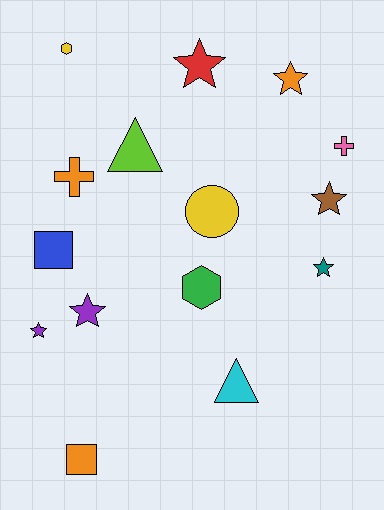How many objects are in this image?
There are 15 objects.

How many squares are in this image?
There are 2 squares.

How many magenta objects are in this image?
There are no magenta objects.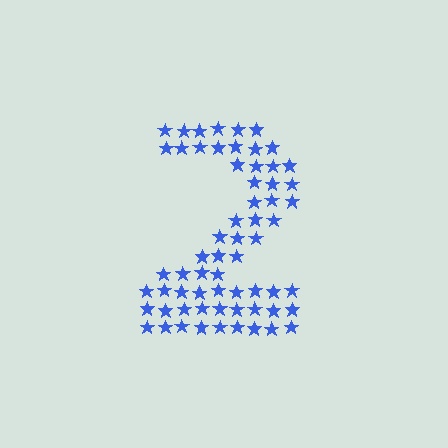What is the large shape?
The large shape is the digit 2.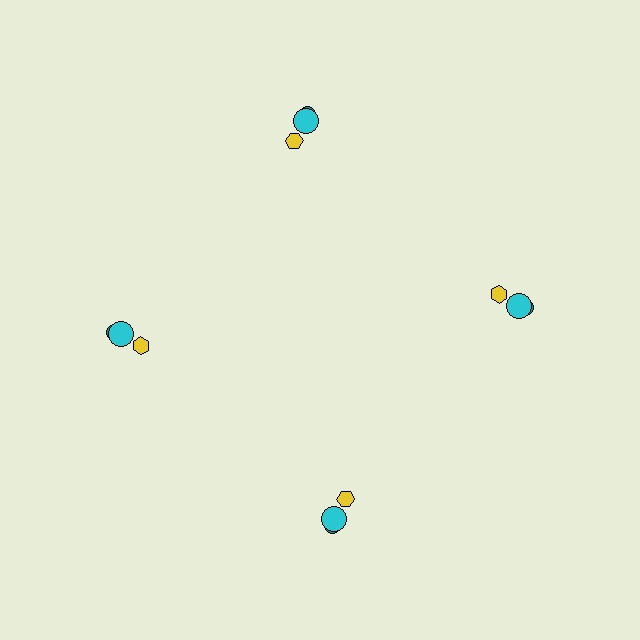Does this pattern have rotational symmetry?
Yes, this pattern has 4-fold rotational symmetry. It looks the same after rotating 90 degrees around the center.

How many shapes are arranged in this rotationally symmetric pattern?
There are 12 shapes, arranged in 4 groups of 3.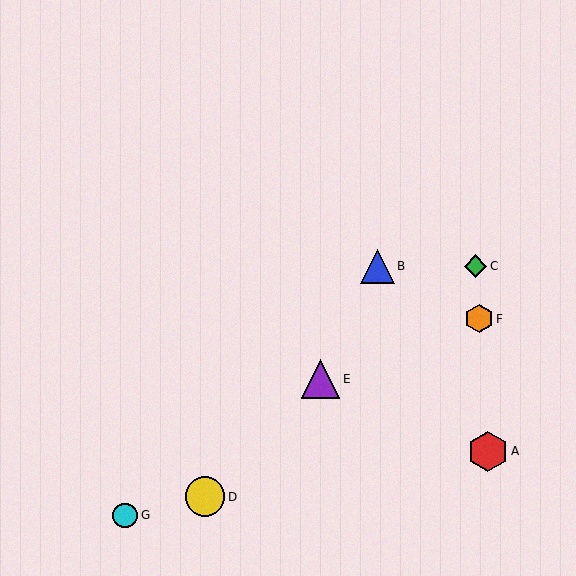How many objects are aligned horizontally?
2 objects (B, C) are aligned horizontally.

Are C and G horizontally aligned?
No, C is at y≈266 and G is at y≈515.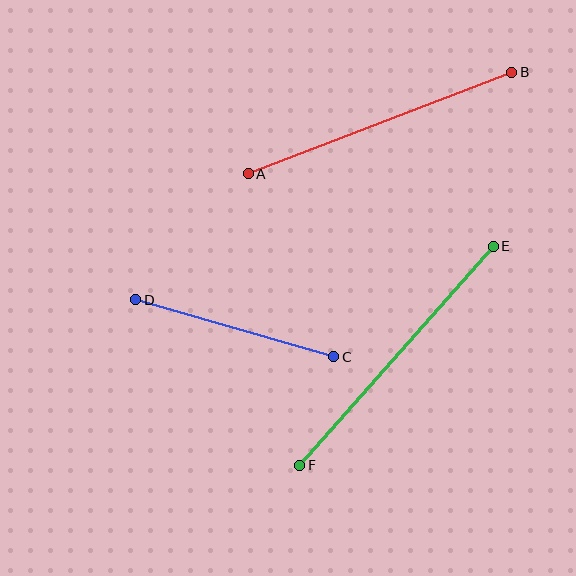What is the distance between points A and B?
The distance is approximately 283 pixels.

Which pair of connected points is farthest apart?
Points E and F are farthest apart.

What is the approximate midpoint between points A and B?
The midpoint is at approximately (380, 123) pixels.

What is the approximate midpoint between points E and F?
The midpoint is at approximately (396, 356) pixels.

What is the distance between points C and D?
The distance is approximately 206 pixels.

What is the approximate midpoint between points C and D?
The midpoint is at approximately (235, 328) pixels.